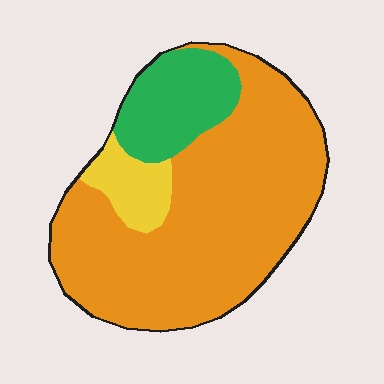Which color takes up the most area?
Orange, at roughly 75%.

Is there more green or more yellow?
Green.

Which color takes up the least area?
Yellow, at roughly 10%.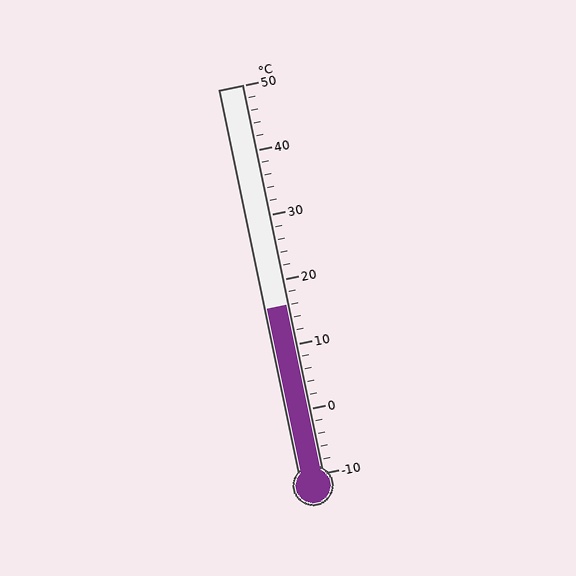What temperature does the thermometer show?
The thermometer shows approximately 16°C.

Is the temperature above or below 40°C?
The temperature is below 40°C.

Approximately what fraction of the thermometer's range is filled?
The thermometer is filled to approximately 45% of its range.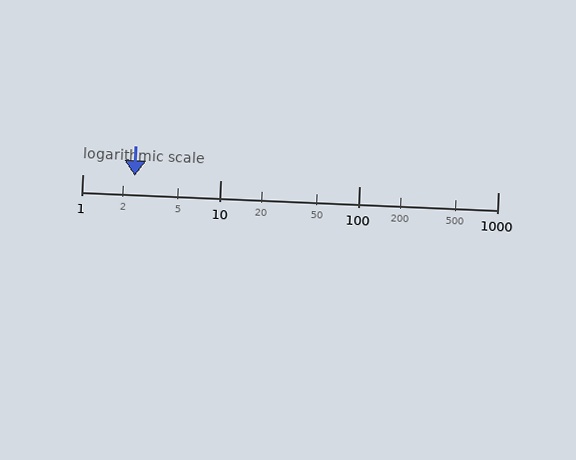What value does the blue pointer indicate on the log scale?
The pointer indicates approximately 2.4.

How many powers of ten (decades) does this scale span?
The scale spans 3 decades, from 1 to 1000.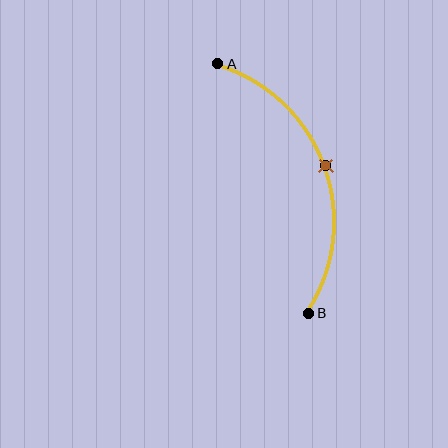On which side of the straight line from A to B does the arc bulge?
The arc bulges to the right of the straight line connecting A and B.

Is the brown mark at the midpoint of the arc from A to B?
Yes. The brown mark lies on the arc at equal arc-length from both A and B — it is the arc midpoint.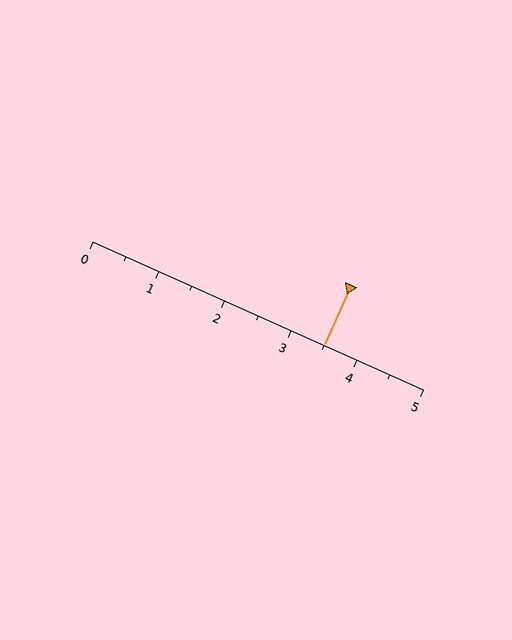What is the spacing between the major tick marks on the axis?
The major ticks are spaced 1 apart.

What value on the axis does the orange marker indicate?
The marker indicates approximately 3.5.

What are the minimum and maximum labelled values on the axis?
The axis runs from 0 to 5.